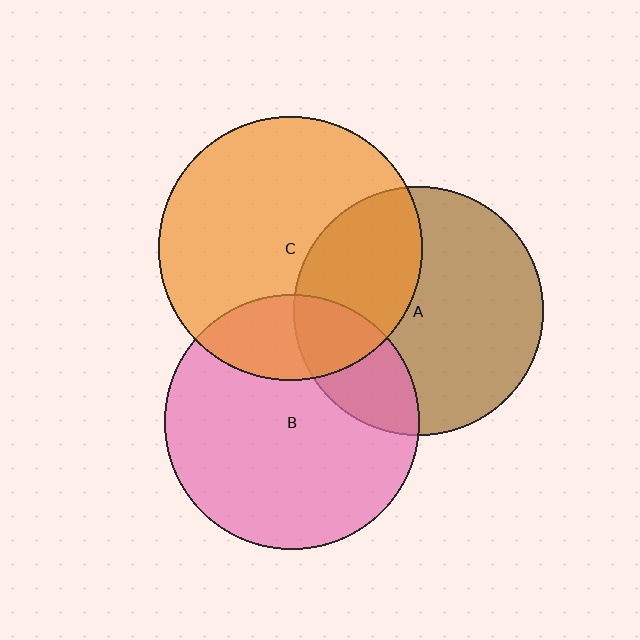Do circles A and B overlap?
Yes.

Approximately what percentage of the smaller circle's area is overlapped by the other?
Approximately 20%.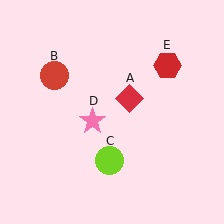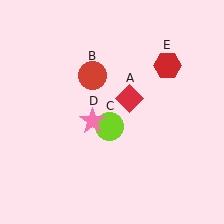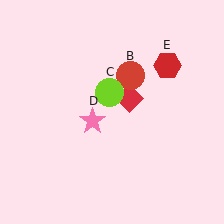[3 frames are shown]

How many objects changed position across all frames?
2 objects changed position: red circle (object B), lime circle (object C).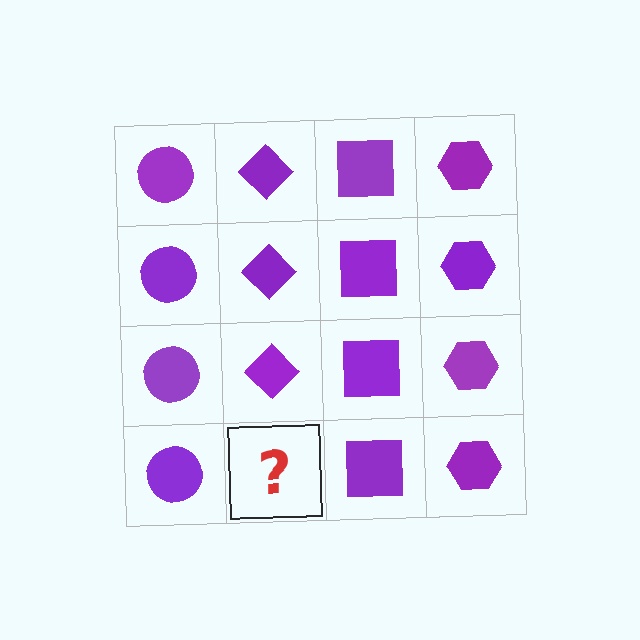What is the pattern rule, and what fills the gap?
The rule is that each column has a consistent shape. The gap should be filled with a purple diamond.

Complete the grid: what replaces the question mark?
The question mark should be replaced with a purple diamond.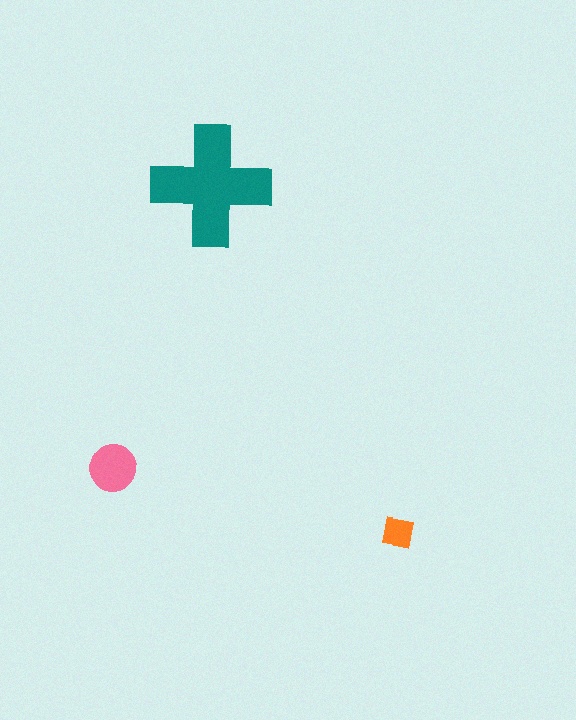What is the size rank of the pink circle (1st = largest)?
2nd.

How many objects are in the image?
There are 3 objects in the image.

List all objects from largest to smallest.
The teal cross, the pink circle, the orange square.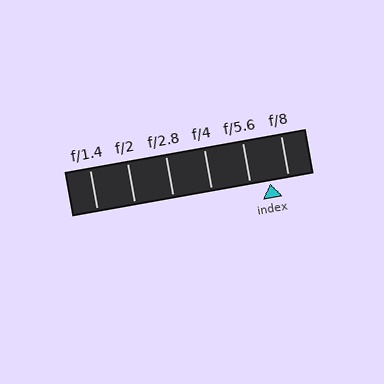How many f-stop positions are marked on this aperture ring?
There are 6 f-stop positions marked.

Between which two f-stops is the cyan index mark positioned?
The index mark is between f/5.6 and f/8.